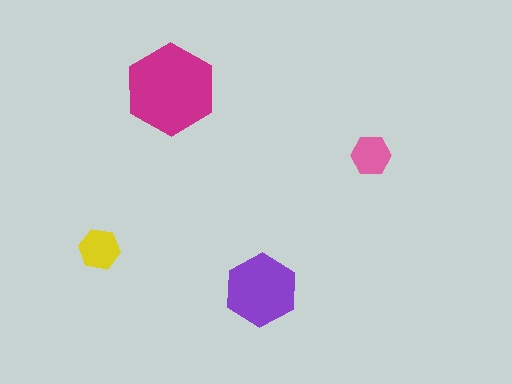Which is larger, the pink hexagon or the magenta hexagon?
The magenta one.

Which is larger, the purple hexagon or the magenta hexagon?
The magenta one.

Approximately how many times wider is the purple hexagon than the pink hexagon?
About 2 times wider.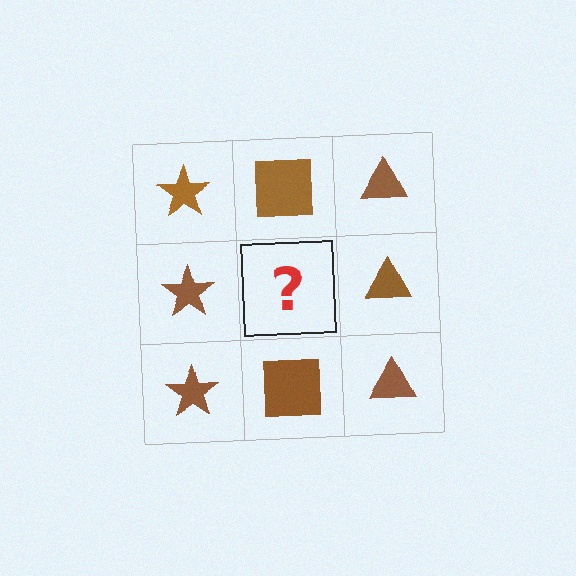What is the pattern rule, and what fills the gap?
The rule is that each column has a consistent shape. The gap should be filled with a brown square.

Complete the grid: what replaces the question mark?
The question mark should be replaced with a brown square.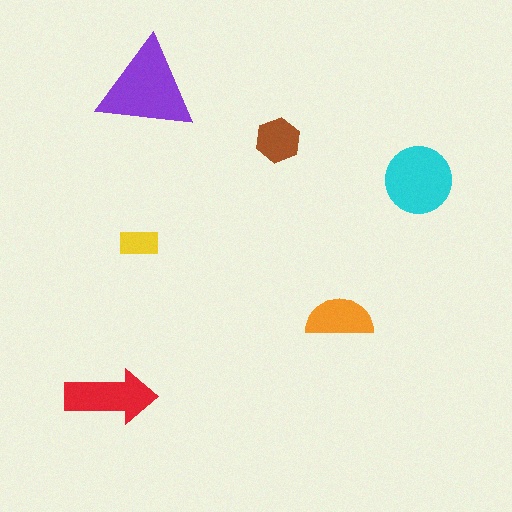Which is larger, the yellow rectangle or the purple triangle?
The purple triangle.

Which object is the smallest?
The yellow rectangle.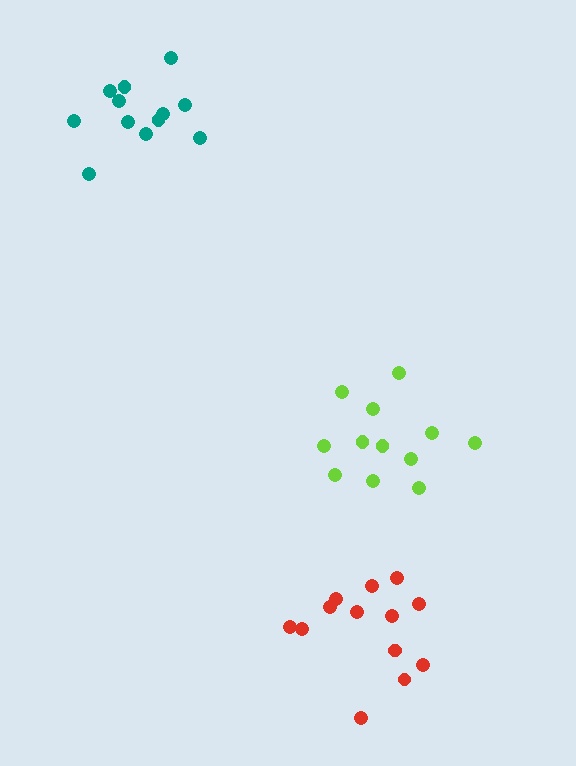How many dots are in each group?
Group 1: 12 dots, Group 2: 13 dots, Group 3: 12 dots (37 total).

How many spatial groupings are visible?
There are 3 spatial groupings.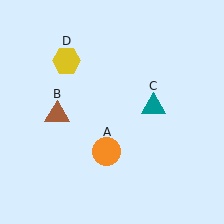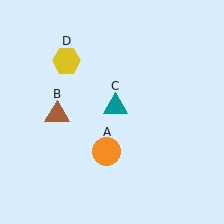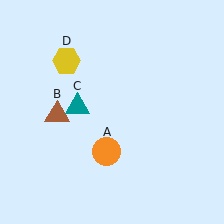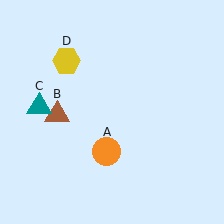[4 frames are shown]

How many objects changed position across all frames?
1 object changed position: teal triangle (object C).